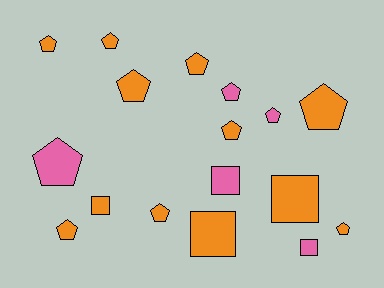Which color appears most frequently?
Orange, with 12 objects.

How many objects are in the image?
There are 17 objects.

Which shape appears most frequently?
Pentagon, with 12 objects.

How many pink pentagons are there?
There are 3 pink pentagons.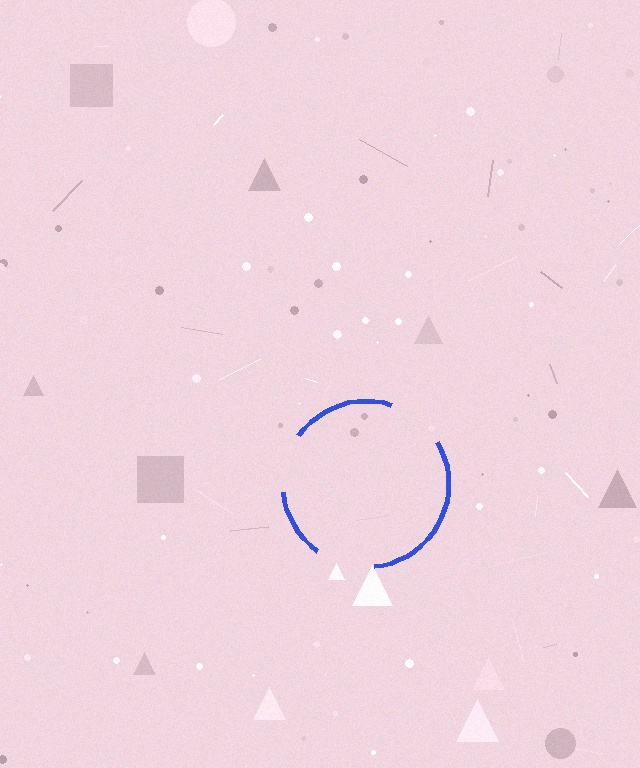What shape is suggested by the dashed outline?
The dashed outline suggests a circle.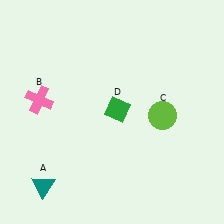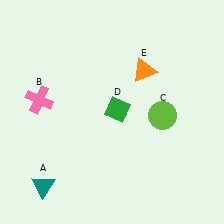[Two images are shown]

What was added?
An orange triangle (E) was added in Image 2.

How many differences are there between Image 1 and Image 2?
There is 1 difference between the two images.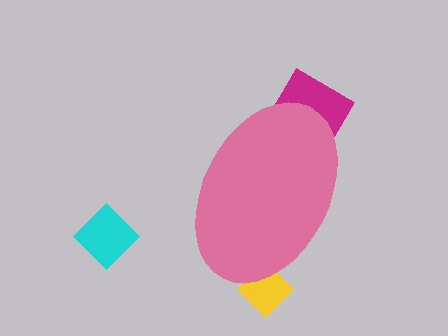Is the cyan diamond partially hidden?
No, the cyan diamond is fully visible.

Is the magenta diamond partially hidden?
Yes, the magenta diamond is partially hidden behind the pink ellipse.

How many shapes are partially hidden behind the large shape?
2 shapes are partially hidden.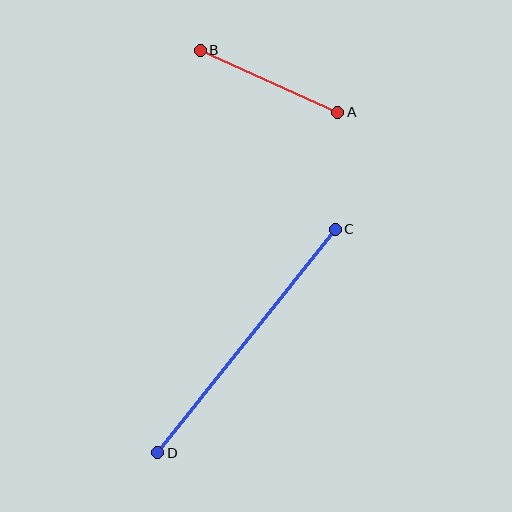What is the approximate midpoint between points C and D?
The midpoint is at approximately (246, 341) pixels.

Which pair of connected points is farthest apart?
Points C and D are farthest apart.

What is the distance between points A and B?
The distance is approximately 151 pixels.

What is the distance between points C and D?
The distance is approximately 285 pixels.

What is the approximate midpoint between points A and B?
The midpoint is at approximately (269, 81) pixels.